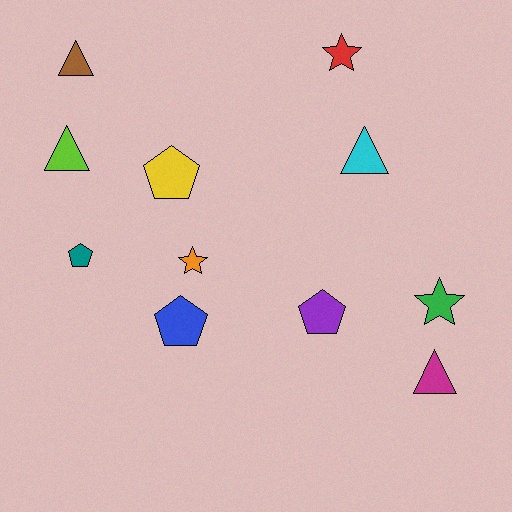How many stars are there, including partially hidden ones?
There are 3 stars.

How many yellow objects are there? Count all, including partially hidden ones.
There is 1 yellow object.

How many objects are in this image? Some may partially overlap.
There are 11 objects.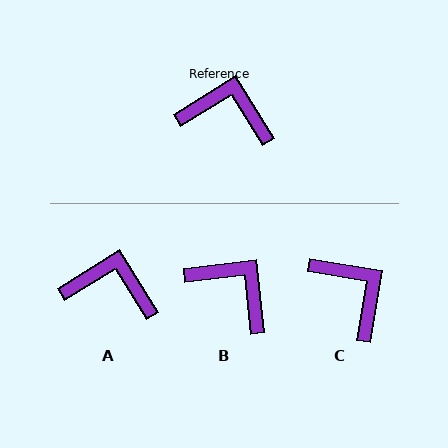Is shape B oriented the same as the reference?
No, it is off by about 25 degrees.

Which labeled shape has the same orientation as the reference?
A.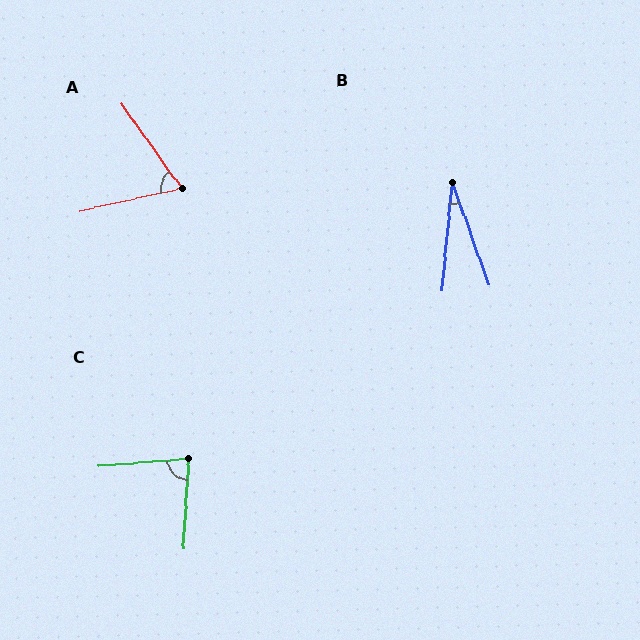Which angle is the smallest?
B, at approximately 25 degrees.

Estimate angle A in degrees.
Approximately 67 degrees.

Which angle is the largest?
C, at approximately 82 degrees.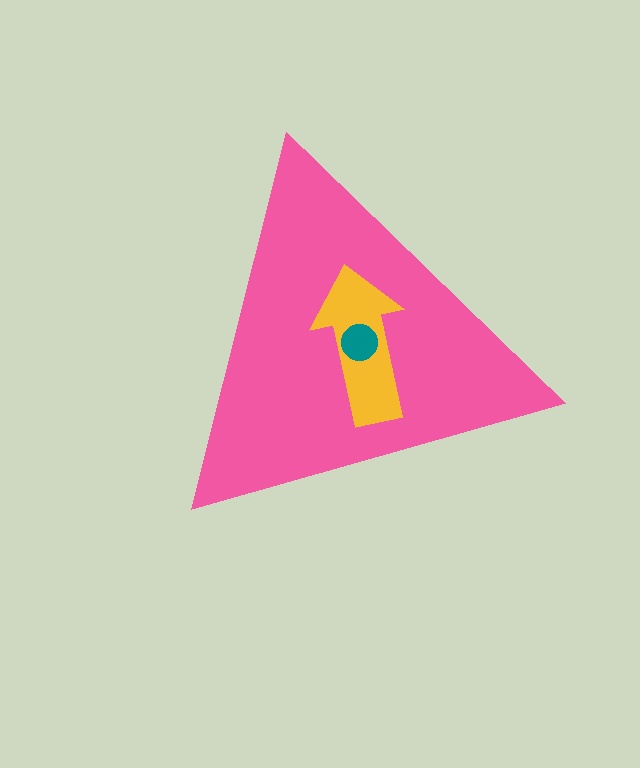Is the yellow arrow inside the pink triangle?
Yes.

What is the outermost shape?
The pink triangle.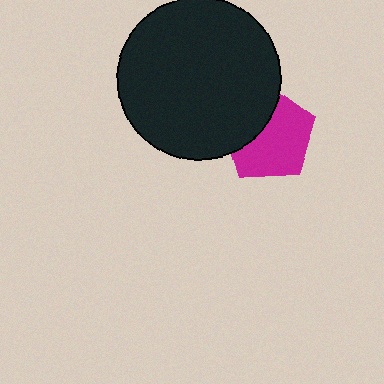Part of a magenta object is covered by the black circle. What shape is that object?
It is a pentagon.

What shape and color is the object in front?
The object in front is a black circle.